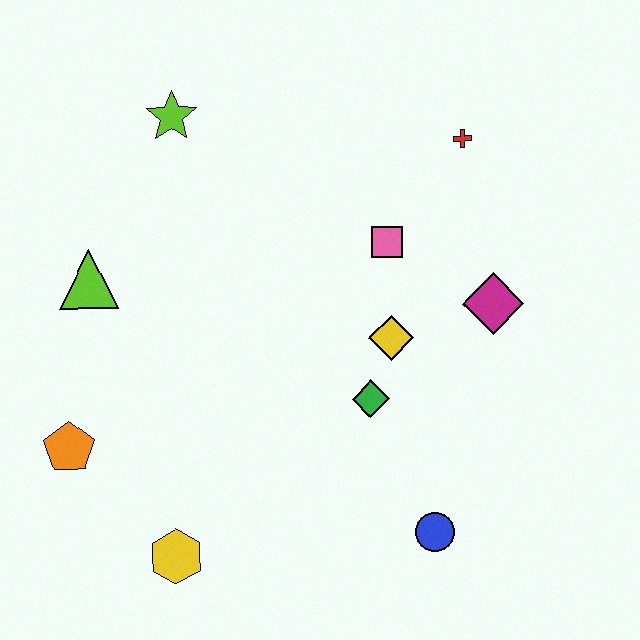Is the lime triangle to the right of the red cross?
No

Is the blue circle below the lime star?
Yes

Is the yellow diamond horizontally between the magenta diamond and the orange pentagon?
Yes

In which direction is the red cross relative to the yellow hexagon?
The red cross is above the yellow hexagon.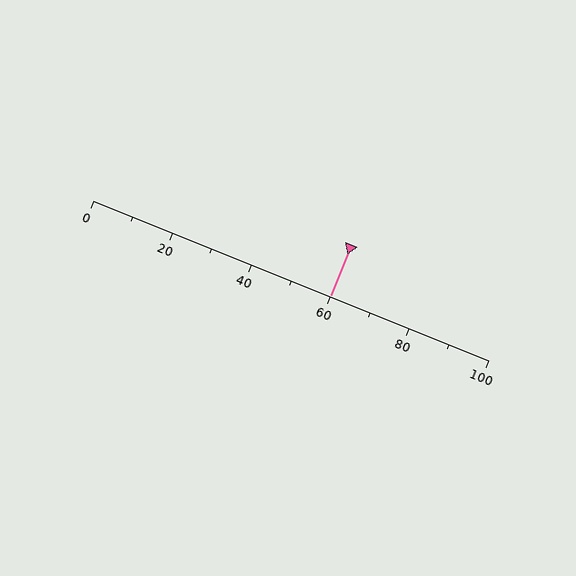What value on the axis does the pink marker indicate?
The marker indicates approximately 60.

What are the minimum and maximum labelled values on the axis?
The axis runs from 0 to 100.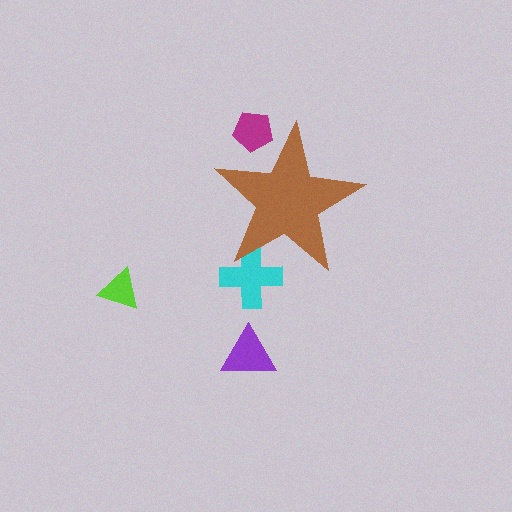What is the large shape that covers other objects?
A brown star.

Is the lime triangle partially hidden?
No, the lime triangle is fully visible.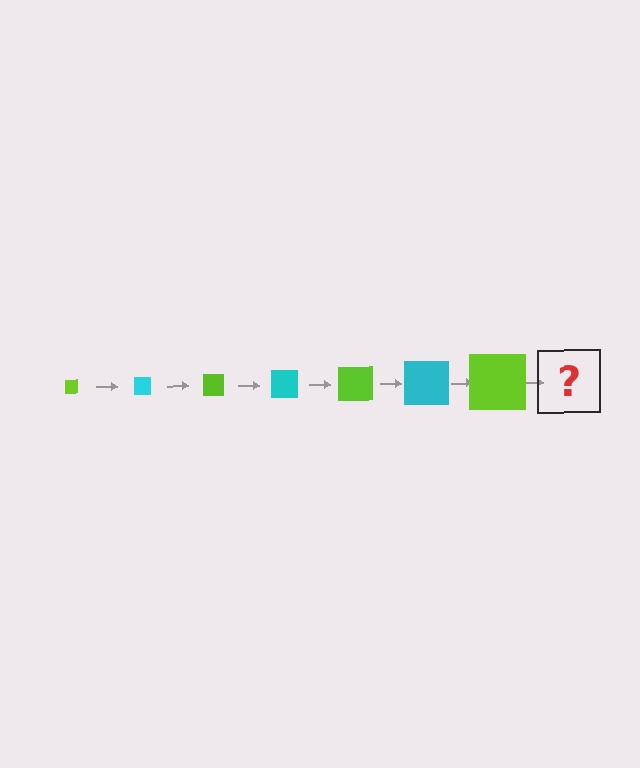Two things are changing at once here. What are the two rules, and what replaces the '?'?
The two rules are that the square grows larger each step and the color cycles through lime and cyan. The '?' should be a cyan square, larger than the previous one.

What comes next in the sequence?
The next element should be a cyan square, larger than the previous one.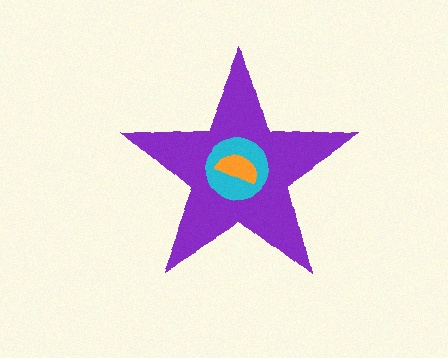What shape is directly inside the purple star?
The cyan circle.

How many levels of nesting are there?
3.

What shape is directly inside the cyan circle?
The orange semicircle.